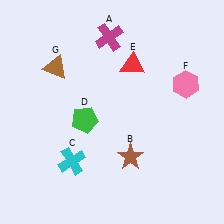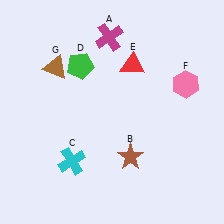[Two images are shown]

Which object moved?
The green pentagon (D) moved up.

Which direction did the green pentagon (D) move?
The green pentagon (D) moved up.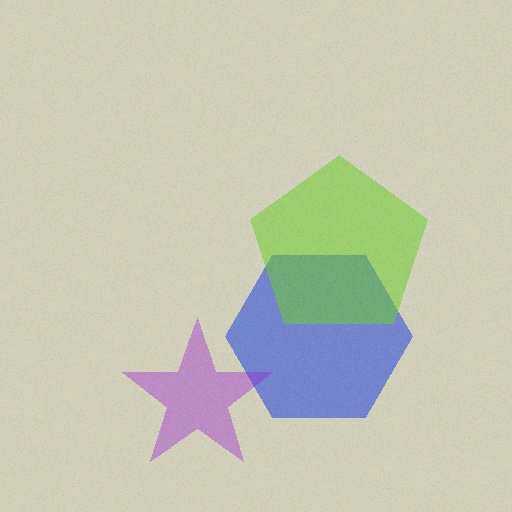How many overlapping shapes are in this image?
There are 3 overlapping shapes in the image.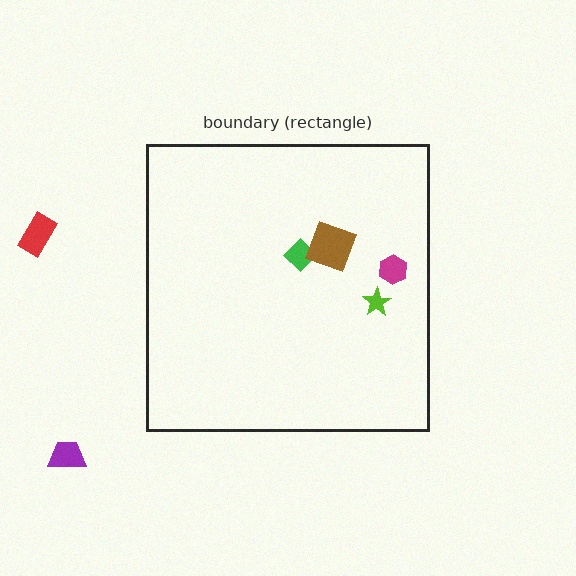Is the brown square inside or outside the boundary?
Inside.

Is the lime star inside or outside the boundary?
Inside.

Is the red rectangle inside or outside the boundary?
Outside.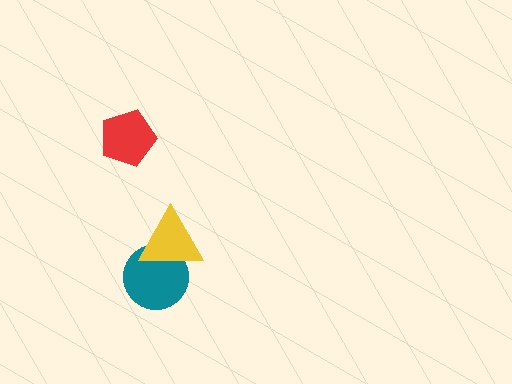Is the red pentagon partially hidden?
No, no other shape covers it.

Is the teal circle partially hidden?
Yes, it is partially covered by another shape.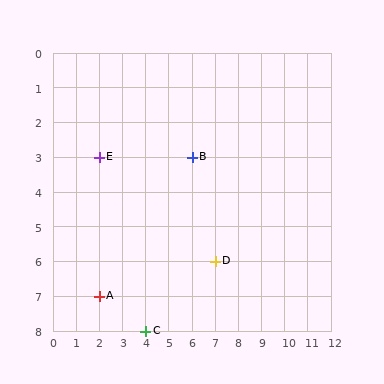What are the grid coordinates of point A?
Point A is at grid coordinates (2, 7).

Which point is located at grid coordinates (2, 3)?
Point E is at (2, 3).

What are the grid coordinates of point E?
Point E is at grid coordinates (2, 3).